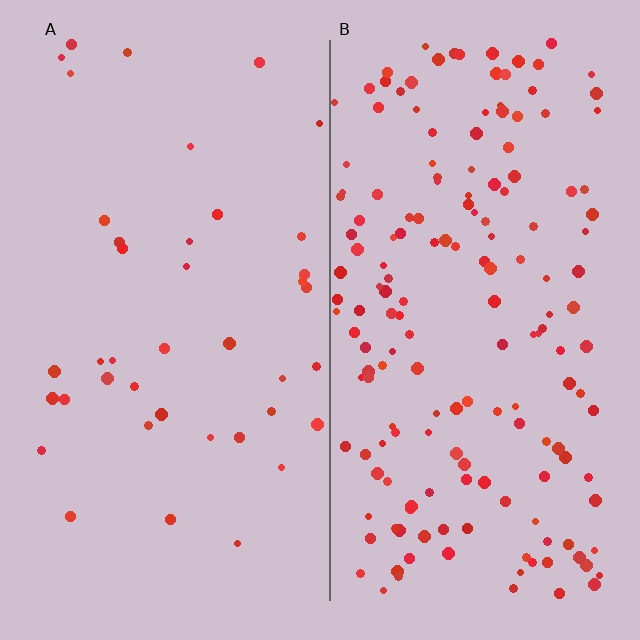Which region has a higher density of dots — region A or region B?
B (the right).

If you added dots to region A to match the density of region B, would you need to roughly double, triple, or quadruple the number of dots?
Approximately quadruple.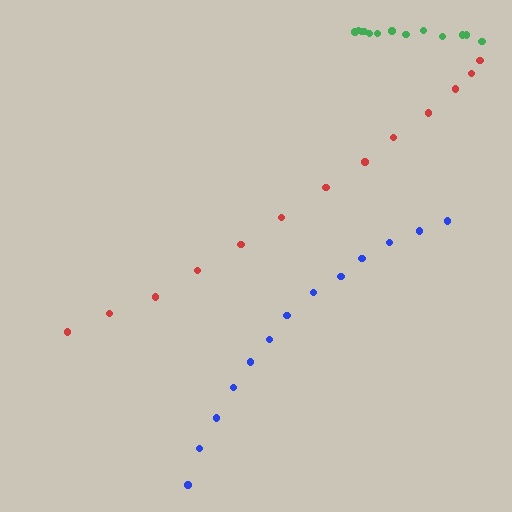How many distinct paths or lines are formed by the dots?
There are 3 distinct paths.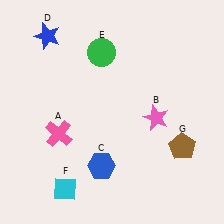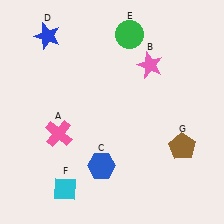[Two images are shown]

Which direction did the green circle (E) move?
The green circle (E) moved right.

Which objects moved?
The objects that moved are: the pink star (B), the green circle (E).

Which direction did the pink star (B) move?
The pink star (B) moved up.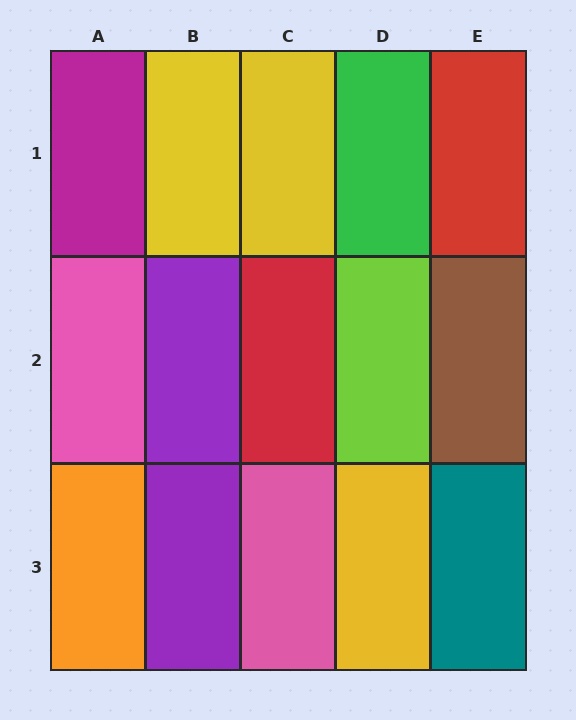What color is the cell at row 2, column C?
Red.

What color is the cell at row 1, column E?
Red.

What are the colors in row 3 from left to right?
Orange, purple, pink, yellow, teal.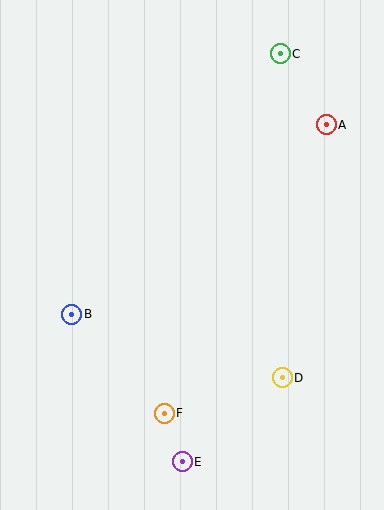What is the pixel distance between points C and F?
The distance between C and F is 377 pixels.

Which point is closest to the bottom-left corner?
Point E is closest to the bottom-left corner.